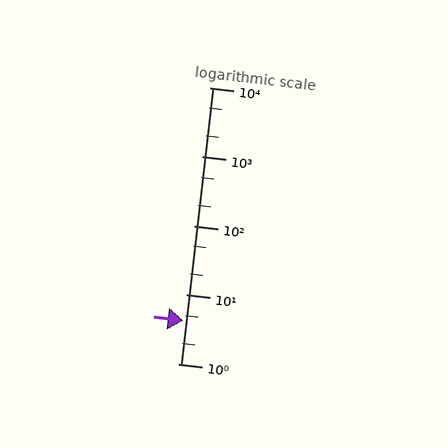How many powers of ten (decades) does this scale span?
The scale spans 4 decades, from 1 to 10000.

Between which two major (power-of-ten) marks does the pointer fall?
The pointer is between 1 and 10.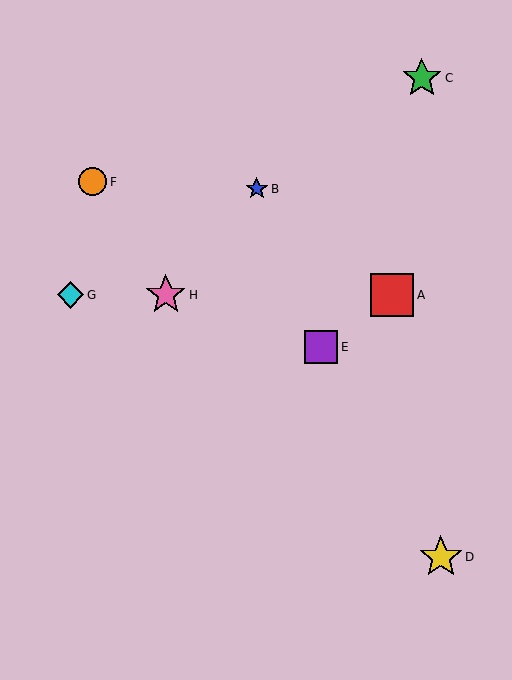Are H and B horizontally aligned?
No, H is at y≈295 and B is at y≈189.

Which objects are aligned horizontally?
Objects A, G, H are aligned horizontally.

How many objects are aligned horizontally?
3 objects (A, G, H) are aligned horizontally.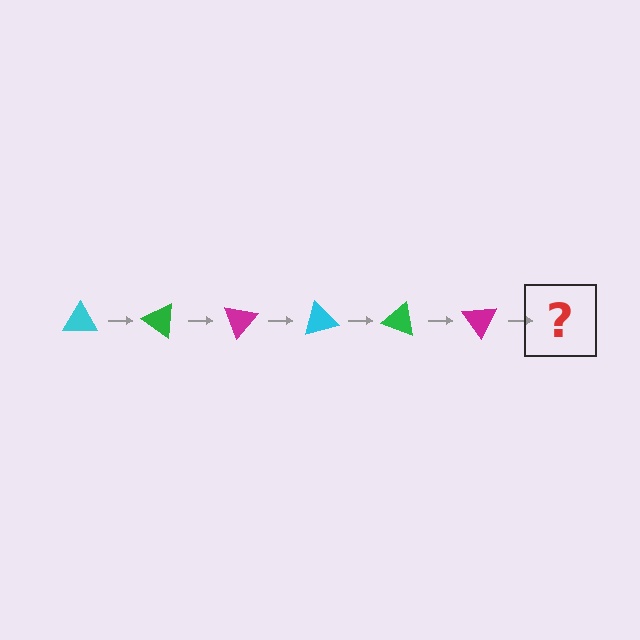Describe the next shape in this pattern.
It should be a cyan triangle, rotated 210 degrees from the start.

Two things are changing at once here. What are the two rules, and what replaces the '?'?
The two rules are that it rotates 35 degrees each step and the color cycles through cyan, green, and magenta. The '?' should be a cyan triangle, rotated 210 degrees from the start.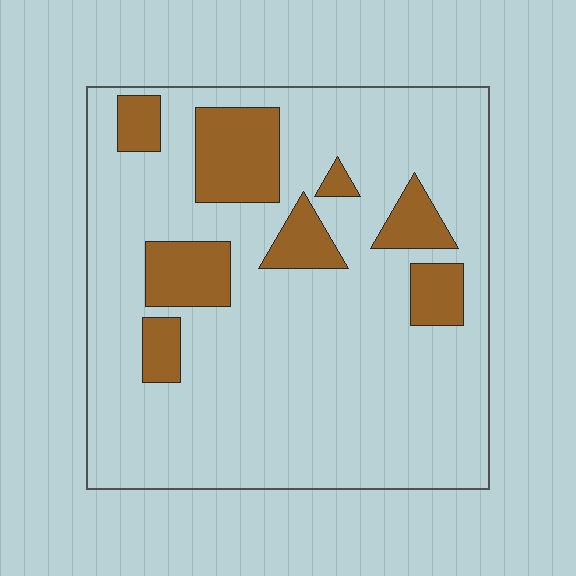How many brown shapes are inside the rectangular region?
8.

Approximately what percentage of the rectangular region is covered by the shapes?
Approximately 20%.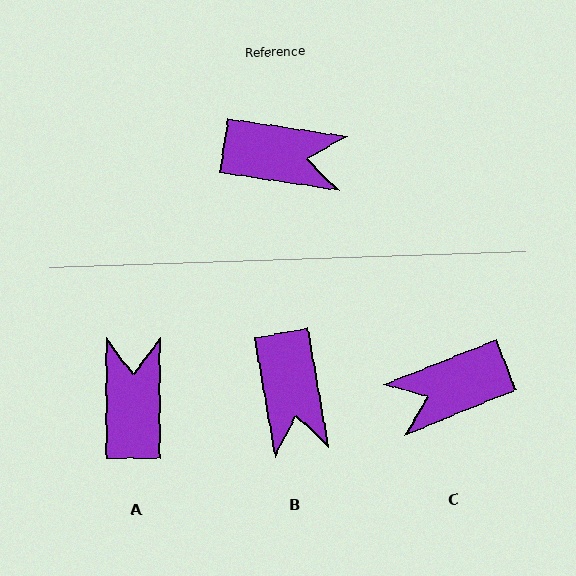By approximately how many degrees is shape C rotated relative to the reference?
Approximately 149 degrees clockwise.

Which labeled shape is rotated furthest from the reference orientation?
C, about 149 degrees away.